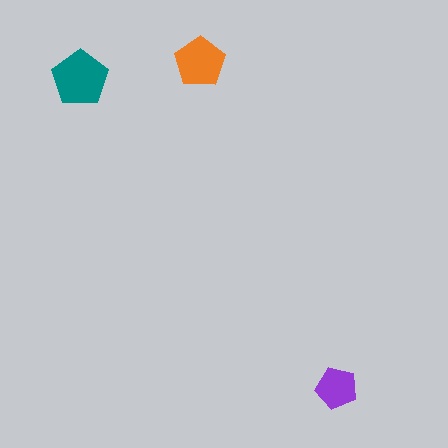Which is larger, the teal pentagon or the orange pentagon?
The teal one.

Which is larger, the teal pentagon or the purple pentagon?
The teal one.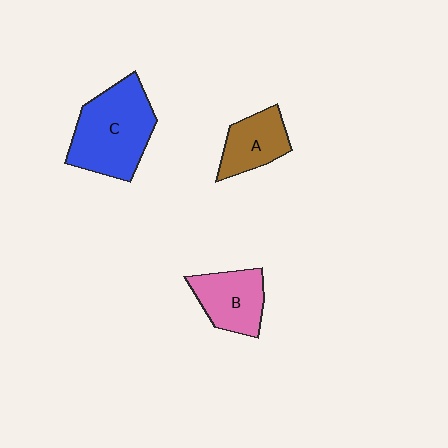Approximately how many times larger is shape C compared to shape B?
Approximately 1.6 times.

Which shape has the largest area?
Shape C (blue).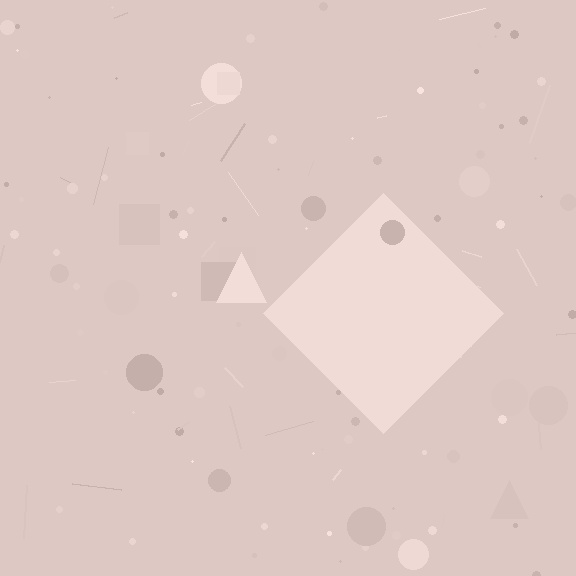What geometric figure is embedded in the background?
A diamond is embedded in the background.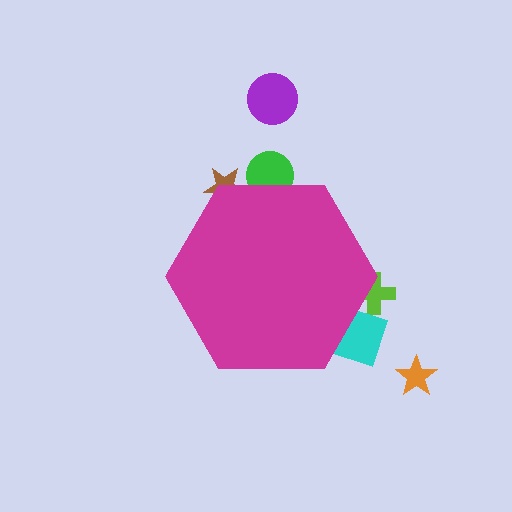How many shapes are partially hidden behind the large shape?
4 shapes are partially hidden.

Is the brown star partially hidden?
Yes, the brown star is partially hidden behind the magenta hexagon.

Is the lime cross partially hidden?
Yes, the lime cross is partially hidden behind the magenta hexagon.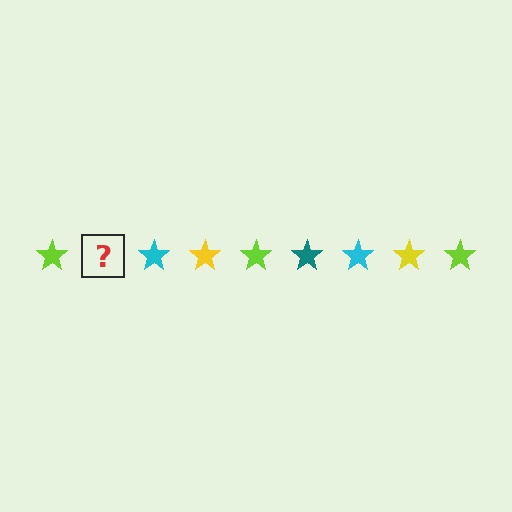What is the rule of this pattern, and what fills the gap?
The rule is that the pattern cycles through lime, teal, cyan, yellow stars. The gap should be filled with a teal star.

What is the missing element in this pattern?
The missing element is a teal star.